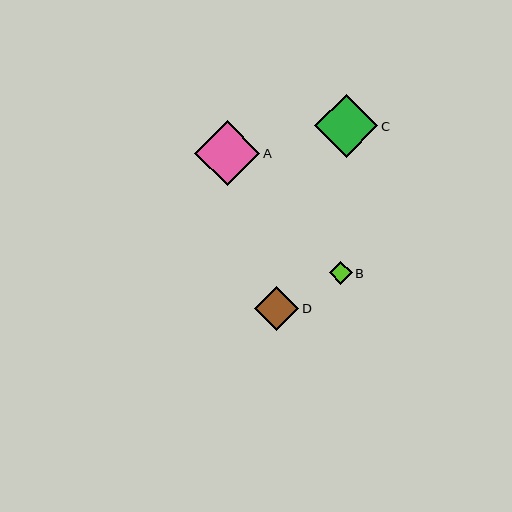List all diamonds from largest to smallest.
From largest to smallest: A, C, D, B.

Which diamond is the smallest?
Diamond B is the smallest with a size of approximately 23 pixels.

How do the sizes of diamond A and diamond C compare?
Diamond A and diamond C are approximately the same size.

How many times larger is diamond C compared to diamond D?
Diamond C is approximately 1.4 times the size of diamond D.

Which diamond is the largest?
Diamond A is the largest with a size of approximately 66 pixels.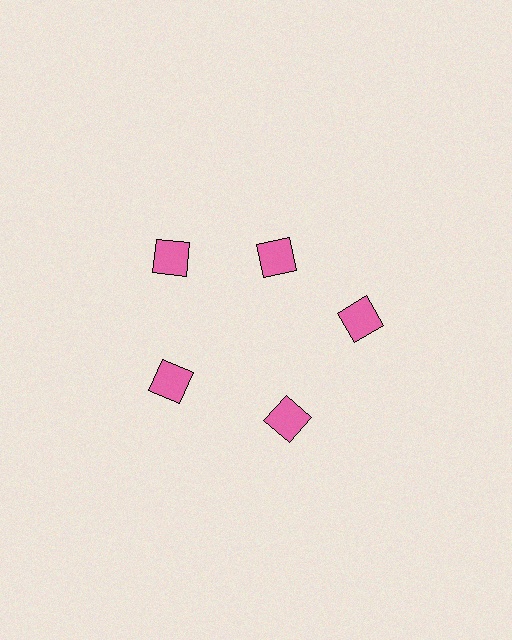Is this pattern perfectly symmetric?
No. The 5 pink diamonds are arranged in a ring, but one element near the 1 o'clock position is pulled inward toward the center, breaking the 5-fold rotational symmetry.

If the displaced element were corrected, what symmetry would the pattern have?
It would have 5-fold rotational symmetry — the pattern would map onto itself every 72 degrees.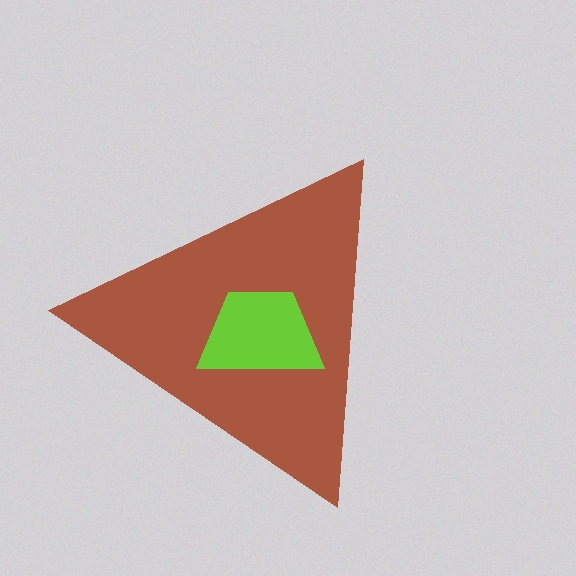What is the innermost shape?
The lime trapezoid.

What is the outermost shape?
The brown triangle.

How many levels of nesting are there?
2.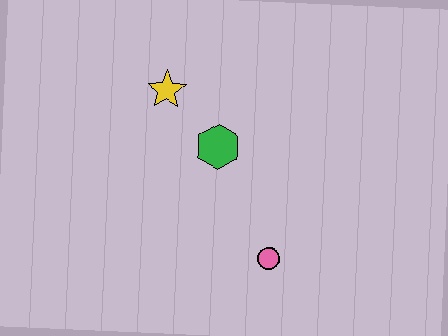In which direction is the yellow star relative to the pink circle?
The yellow star is above the pink circle.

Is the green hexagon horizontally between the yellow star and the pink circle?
Yes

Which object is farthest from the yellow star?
The pink circle is farthest from the yellow star.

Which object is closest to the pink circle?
The green hexagon is closest to the pink circle.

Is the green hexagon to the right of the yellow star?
Yes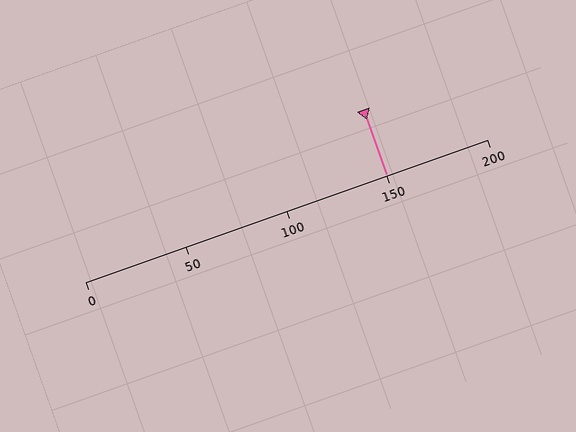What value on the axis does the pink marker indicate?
The marker indicates approximately 150.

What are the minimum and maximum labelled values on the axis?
The axis runs from 0 to 200.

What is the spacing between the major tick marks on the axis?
The major ticks are spaced 50 apart.